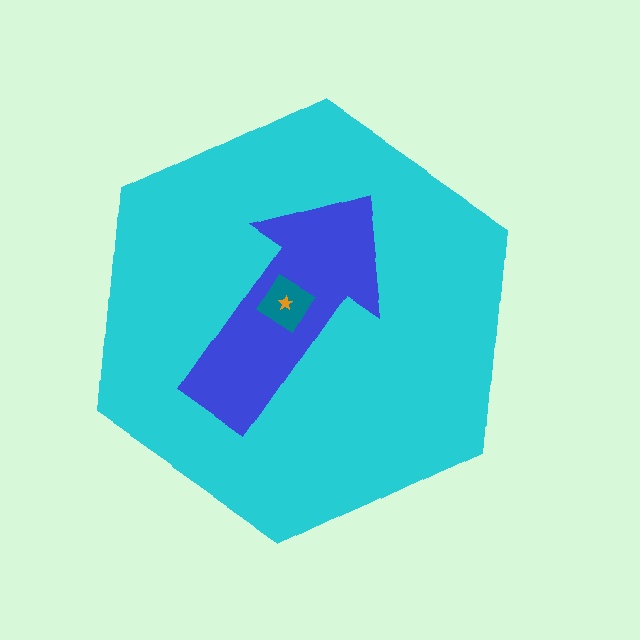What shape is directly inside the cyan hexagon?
The blue arrow.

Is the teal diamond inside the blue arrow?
Yes.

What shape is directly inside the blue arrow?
The teal diamond.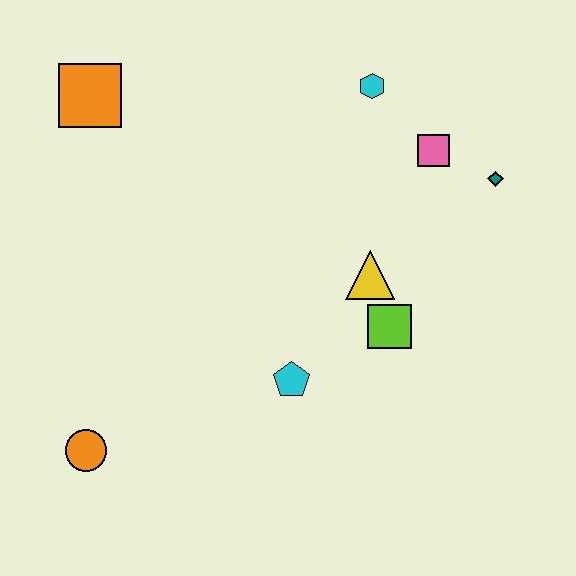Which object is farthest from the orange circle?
The teal diamond is farthest from the orange circle.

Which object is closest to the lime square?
The yellow triangle is closest to the lime square.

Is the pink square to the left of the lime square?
No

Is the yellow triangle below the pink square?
Yes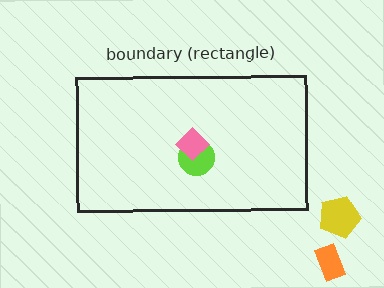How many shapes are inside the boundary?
2 inside, 2 outside.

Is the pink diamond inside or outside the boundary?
Inside.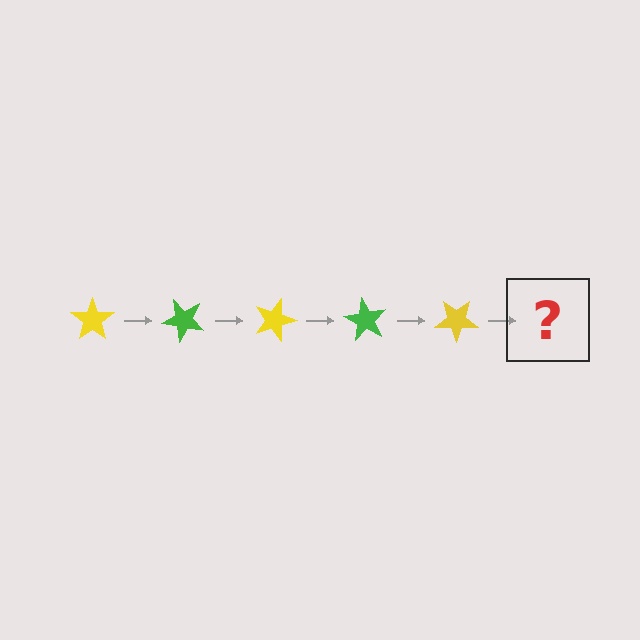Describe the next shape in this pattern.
It should be a green star, rotated 225 degrees from the start.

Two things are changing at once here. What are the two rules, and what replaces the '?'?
The two rules are that it rotates 45 degrees each step and the color cycles through yellow and green. The '?' should be a green star, rotated 225 degrees from the start.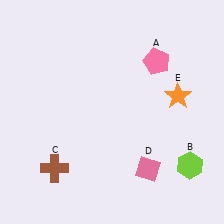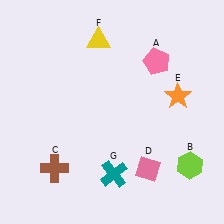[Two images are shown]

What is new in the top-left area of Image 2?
A yellow triangle (F) was added in the top-left area of Image 2.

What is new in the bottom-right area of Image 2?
A teal cross (G) was added in the bottom-right area of Image 2.